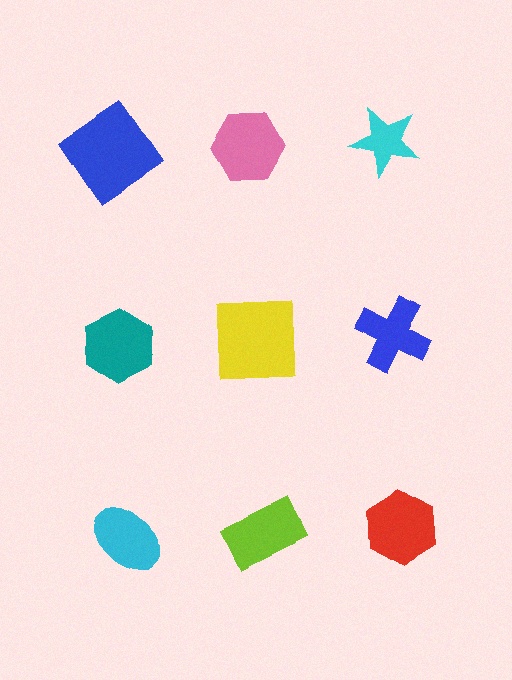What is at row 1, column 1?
A blue diamond.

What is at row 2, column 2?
A yellow square.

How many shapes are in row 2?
3 shapes.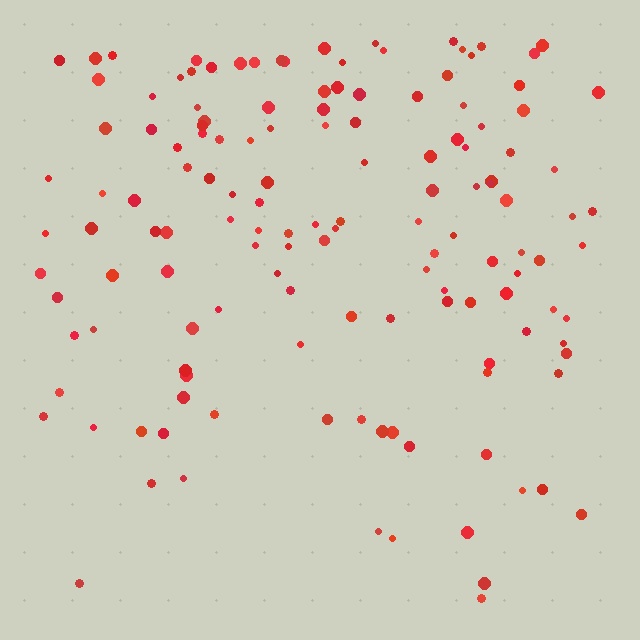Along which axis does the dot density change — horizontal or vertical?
Vertical.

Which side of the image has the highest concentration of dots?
The top.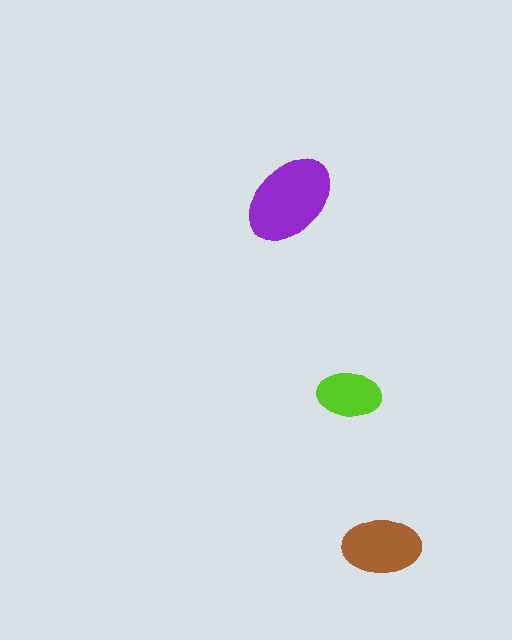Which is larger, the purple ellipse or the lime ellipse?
The purple one.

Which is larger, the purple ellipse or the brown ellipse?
The purple one.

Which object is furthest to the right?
The brown ellipse is rightmost.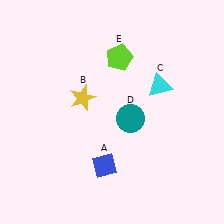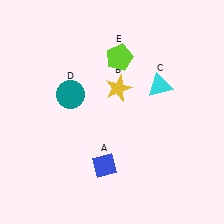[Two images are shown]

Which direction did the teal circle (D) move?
The teal circle (D) moved left.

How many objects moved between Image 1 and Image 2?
2 objects moved between the two images.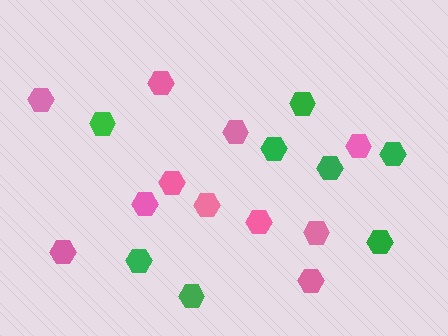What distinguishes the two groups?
There are 2 groups: one group of pink hexagons (11) and one group of green hexagons (8).